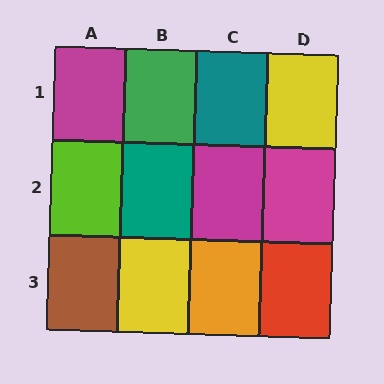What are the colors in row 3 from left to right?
Brown, yellow, orange, red.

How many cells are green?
1 cell is green.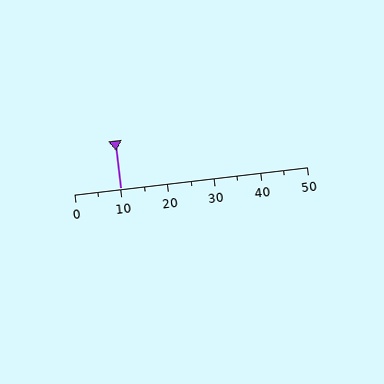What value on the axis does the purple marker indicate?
The marker indicates approximately 10.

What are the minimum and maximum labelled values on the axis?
The axis runs from 0 to 50.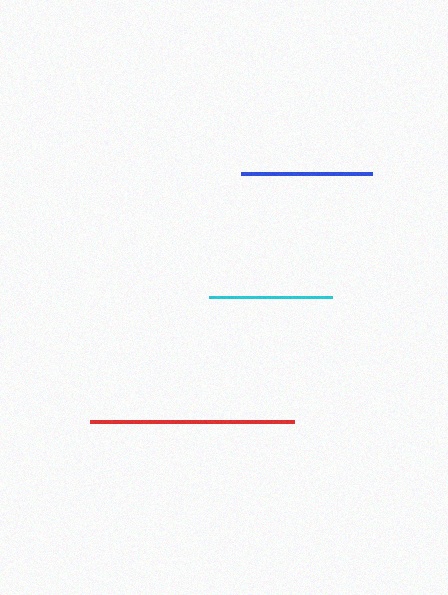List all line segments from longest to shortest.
From longest to shortest: red, blue, cyan.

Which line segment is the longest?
The red line is the longest at approximately 205 pixels.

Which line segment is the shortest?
The cyan line is the shortest at approximately 123 pixels.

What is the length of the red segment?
The red segment is approximately 205 pixels long.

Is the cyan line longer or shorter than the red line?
The red line is longer than the cyan line.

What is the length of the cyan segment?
The cyan segment is approximately 123 pixels long.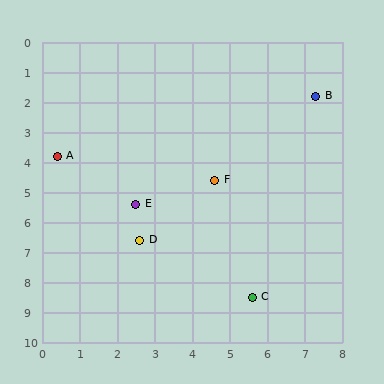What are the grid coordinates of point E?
Point E is at approximately (2.5, 5.4).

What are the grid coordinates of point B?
Point B is at approximately (7.3, 1.8).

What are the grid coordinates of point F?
Point F is at approximately (4.6, 4.6).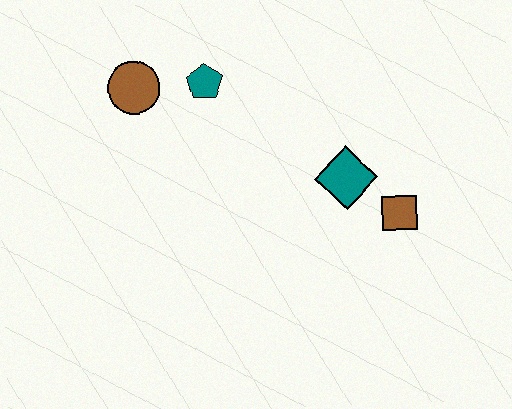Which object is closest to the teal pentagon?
The brown circle is closest to the teal pentagon.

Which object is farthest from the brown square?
The brown circle is farthest from the brown square.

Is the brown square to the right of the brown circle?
Yes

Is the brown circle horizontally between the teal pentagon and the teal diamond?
No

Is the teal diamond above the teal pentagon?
No